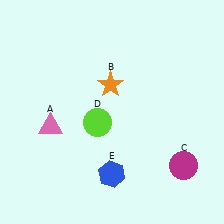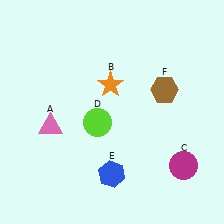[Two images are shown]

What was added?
A brown hexagon (F) was added in Image 2.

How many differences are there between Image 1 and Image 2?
There is 1 difference between the two images.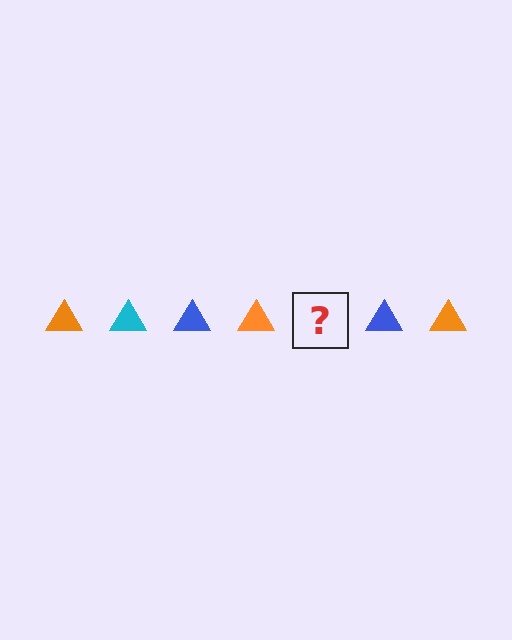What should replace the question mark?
The question mark should be replaced with a cyan triangle.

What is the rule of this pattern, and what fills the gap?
The rule is that the pattern cycles through orange, cyan, blue triangles. The gap should be filled with a cyan triangle.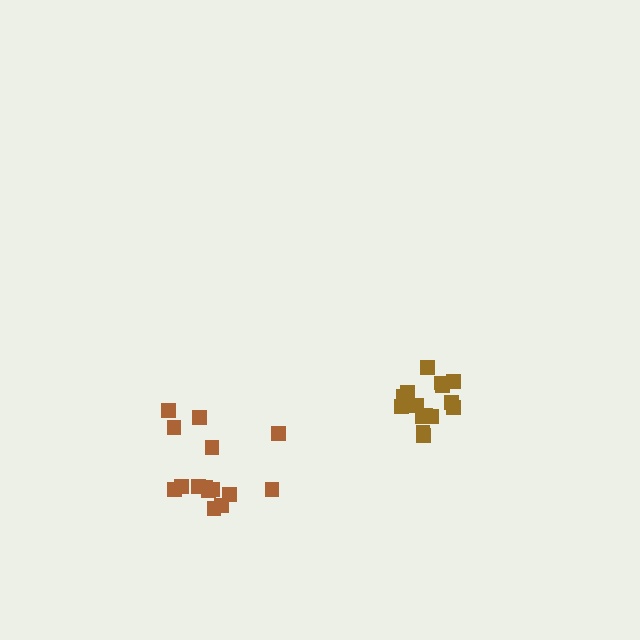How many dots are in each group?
Group 1: 15 dots, Group 2: 15 dots (30 total).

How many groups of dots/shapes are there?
There are 2 groups.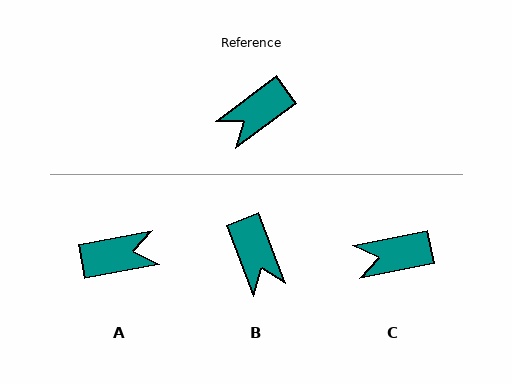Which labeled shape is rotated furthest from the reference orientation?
A, about 154 degrees away.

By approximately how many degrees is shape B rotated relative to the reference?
Approximately 74 degrees counter-clockwise.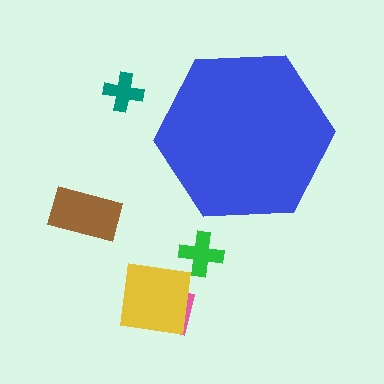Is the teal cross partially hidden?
No, the teal cross is fully visible.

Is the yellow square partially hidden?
No, the yellow square is fully visible.